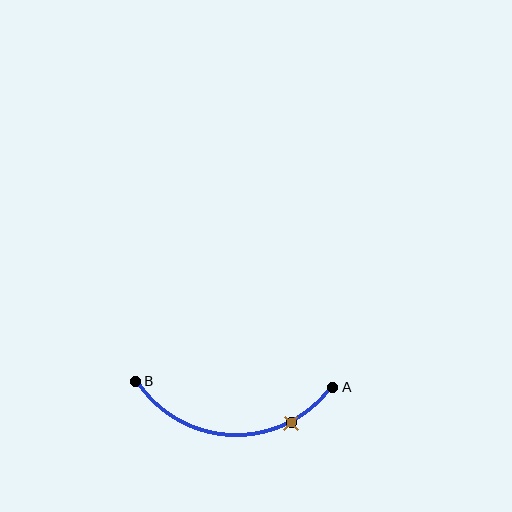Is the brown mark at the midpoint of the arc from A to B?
No. The brown mark lies on the arc but is closer to endpoint A. The arc midpoint would be at the point on the curve equidistant along the arc from both A and B.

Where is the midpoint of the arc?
The arc midpoint is the point on the curve farthest from the straight line joining A and B. It sits below that line.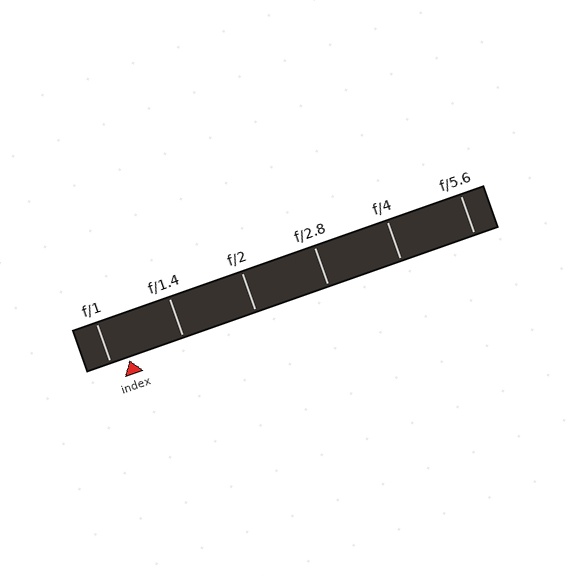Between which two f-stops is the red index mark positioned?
The index mark is between f/1 and f/1.4.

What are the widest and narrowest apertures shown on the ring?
The widest aperture shown is f/1 and the narrowest is f/5.6.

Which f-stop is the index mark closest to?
The index mark is closest to f/1.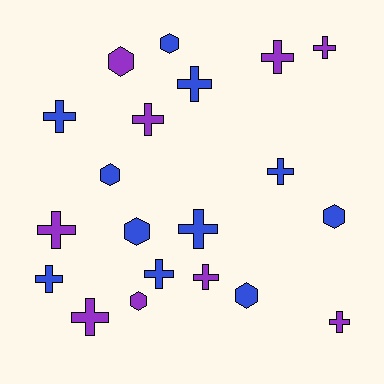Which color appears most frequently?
Blue, with 11 objects.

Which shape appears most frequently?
Cross, with 13 objects.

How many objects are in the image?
There are 20 objects.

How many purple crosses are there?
There are 7 purple crosses.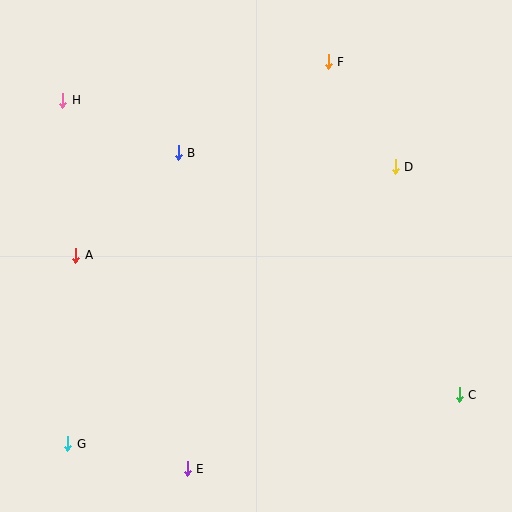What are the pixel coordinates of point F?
Point F is at (328, 62).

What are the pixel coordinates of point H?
Point H is at (63, 100).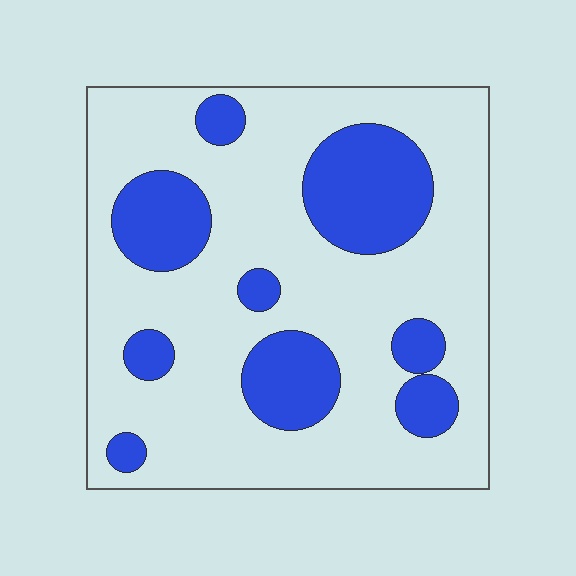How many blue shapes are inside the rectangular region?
9.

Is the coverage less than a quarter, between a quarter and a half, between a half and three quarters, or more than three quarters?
Between a quarter and a half.